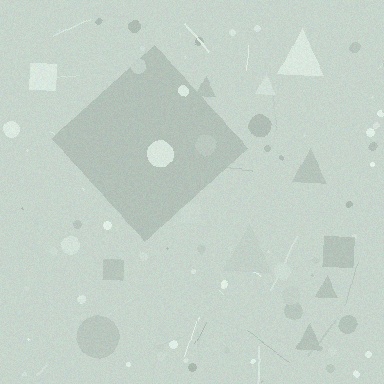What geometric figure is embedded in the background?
A diamond is embedded in the background.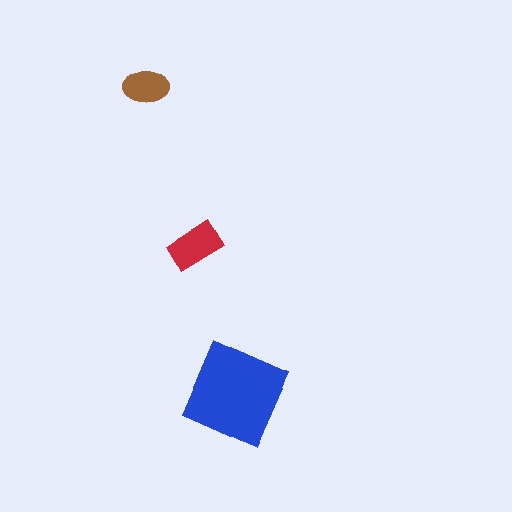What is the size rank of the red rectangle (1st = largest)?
2nd.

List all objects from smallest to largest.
The brown ellipse, the red rectangle, the blue diamond.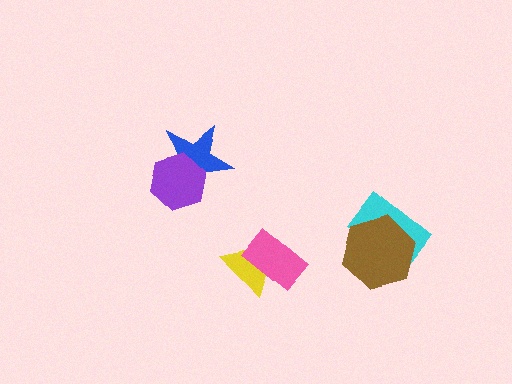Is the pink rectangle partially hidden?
No, no other shape covers it.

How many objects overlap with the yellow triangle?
1 object overlaps with the yellow triangle.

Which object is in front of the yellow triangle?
The pink rectangle is in front of the yellow triangle.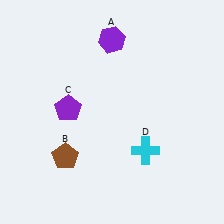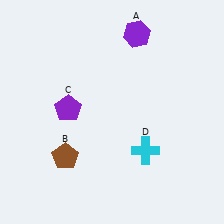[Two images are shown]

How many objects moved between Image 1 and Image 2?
1 object moved between the two images.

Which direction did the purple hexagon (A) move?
The purple hexagon (A) moved right.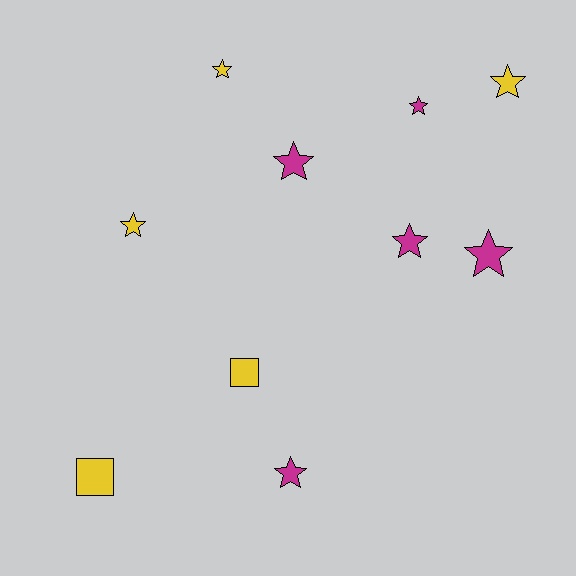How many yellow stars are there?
There are 3 yellow stars.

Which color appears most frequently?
Yellow, with 5 objects.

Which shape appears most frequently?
Star, with 8 objects.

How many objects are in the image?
There are 10 objects.